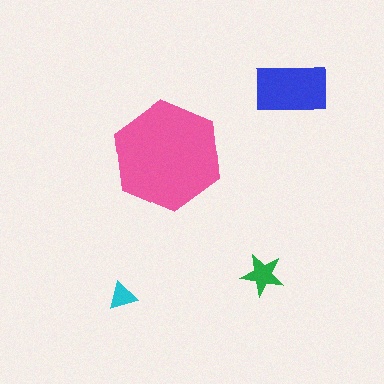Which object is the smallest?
The cyan triangle.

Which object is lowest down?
The cyan triangle is bottommost.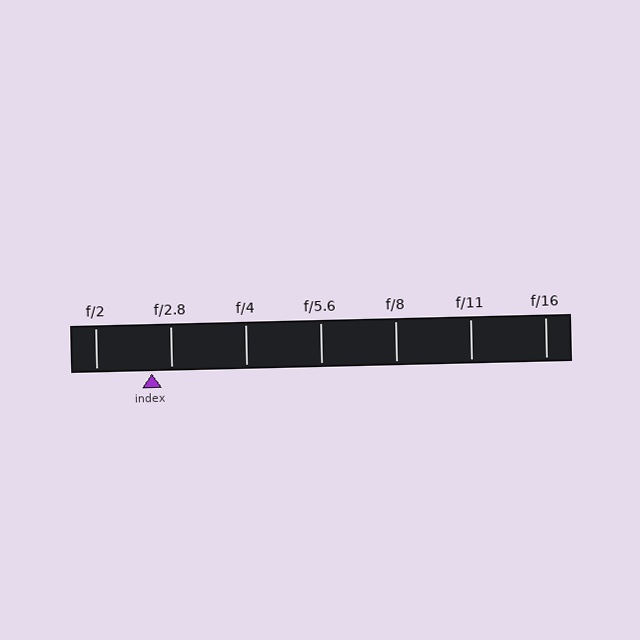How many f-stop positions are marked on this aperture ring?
There are 7 f-stop positions marked.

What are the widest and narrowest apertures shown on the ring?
The widest aperture shown is f/2 and the narrowest is f/16.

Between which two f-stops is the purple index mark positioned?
The index mark is between f/2 and f/2.8.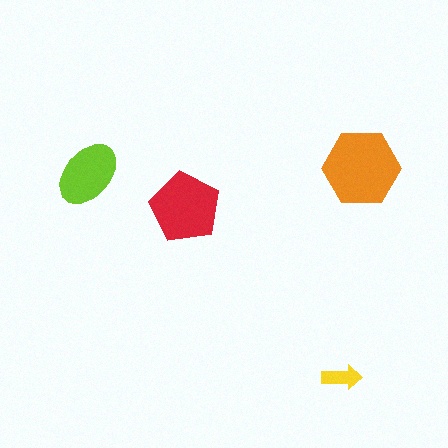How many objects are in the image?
There are 4 objects in the image.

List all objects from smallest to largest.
The yellow arrow, the lime ellipse, the red pentagon, the orange hexagon.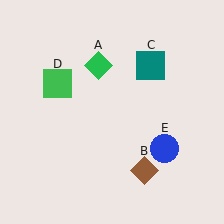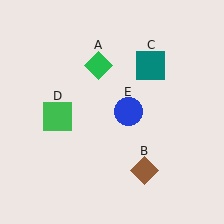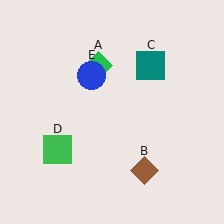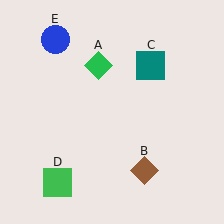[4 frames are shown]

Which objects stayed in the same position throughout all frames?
Green diamond (object A) and brown diamond (object B) and teal square (object C) remained stationary.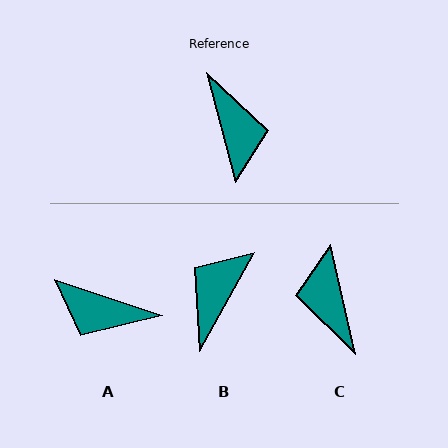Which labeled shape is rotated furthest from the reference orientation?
C, about 178 degrees away.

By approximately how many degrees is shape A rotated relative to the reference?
Approximately 123 degrees clockwise.